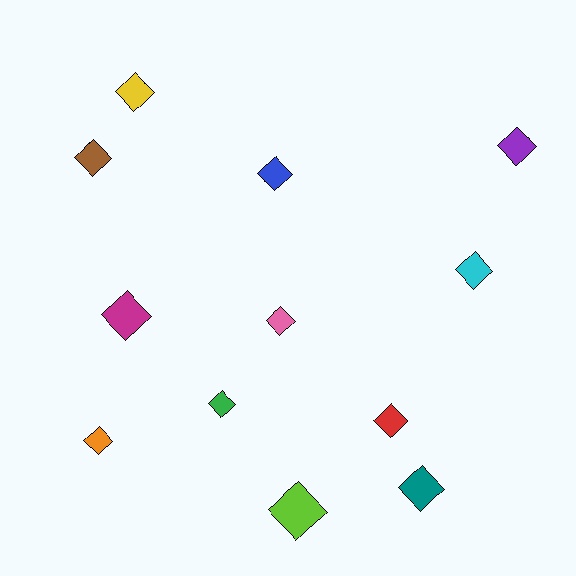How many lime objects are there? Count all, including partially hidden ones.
There is 1 lime object.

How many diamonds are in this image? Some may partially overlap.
There are 12 diamonds.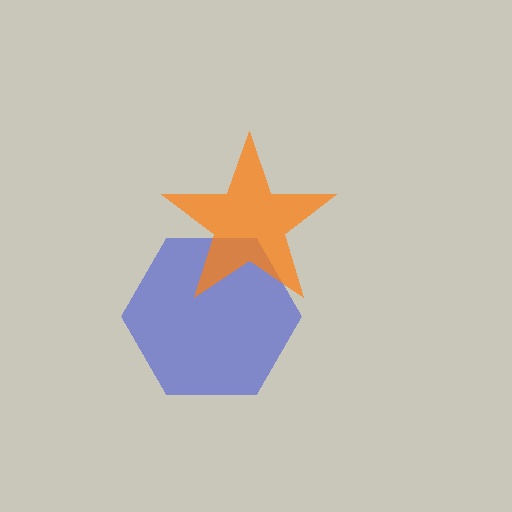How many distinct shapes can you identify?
There are 2 distinct shapes: a blue hexagon, an orange star.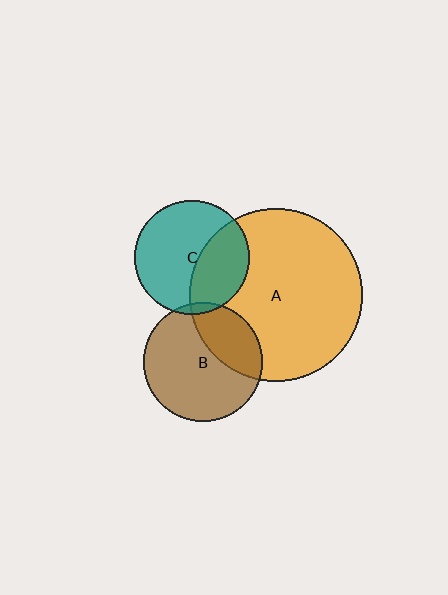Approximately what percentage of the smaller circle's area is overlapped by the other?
Approximately 5%.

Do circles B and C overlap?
Yes.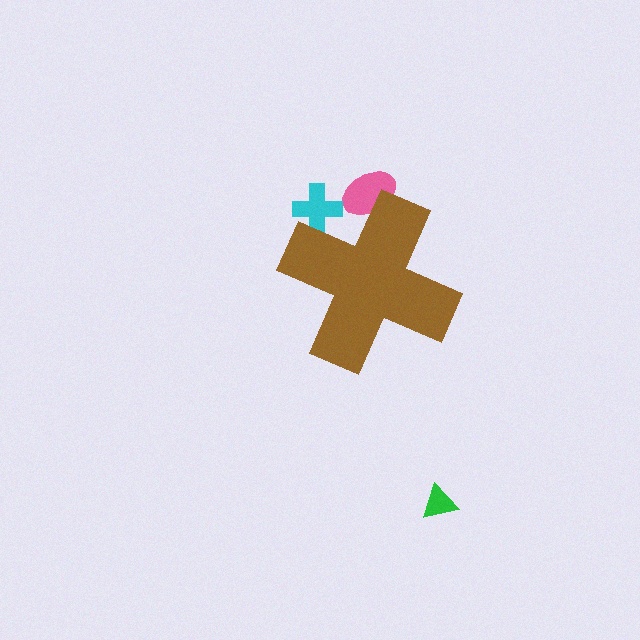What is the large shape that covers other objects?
A brown cross.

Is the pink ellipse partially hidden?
Yes, the pink ellipse is partially hidden behind the brown cross.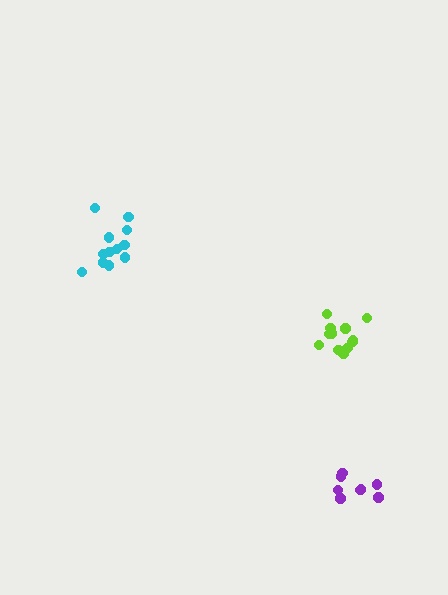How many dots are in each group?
Group 1: 8 dots, Group 2: 12 dots, Group 3: 12 dots (32 total).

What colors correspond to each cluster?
The clusters are colored: purple, lime, cyan.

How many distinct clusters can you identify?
There are 3 distinct clusters.